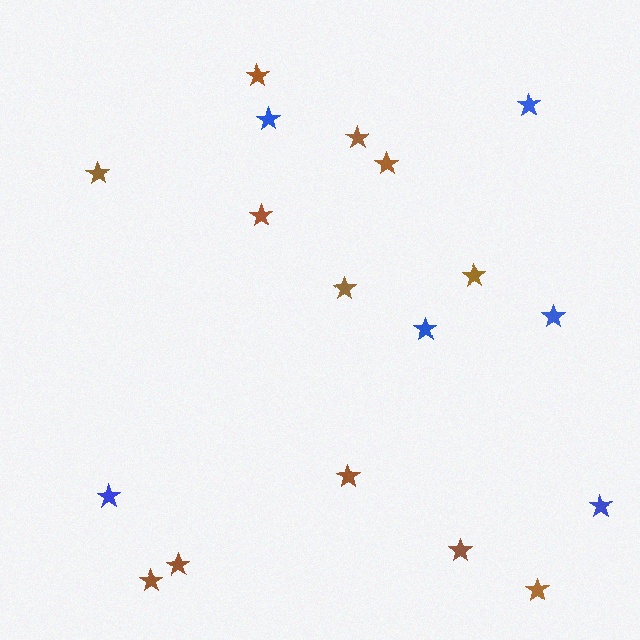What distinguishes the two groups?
There are 2 groups: one group of blue stars (6) and one group of brown stars (12).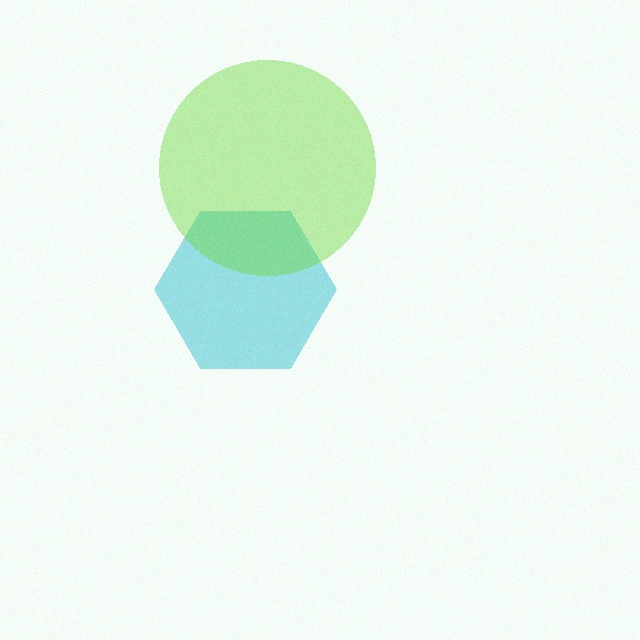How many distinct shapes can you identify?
There are 2 distinct shapes: a cyan hexagon, a lime circle.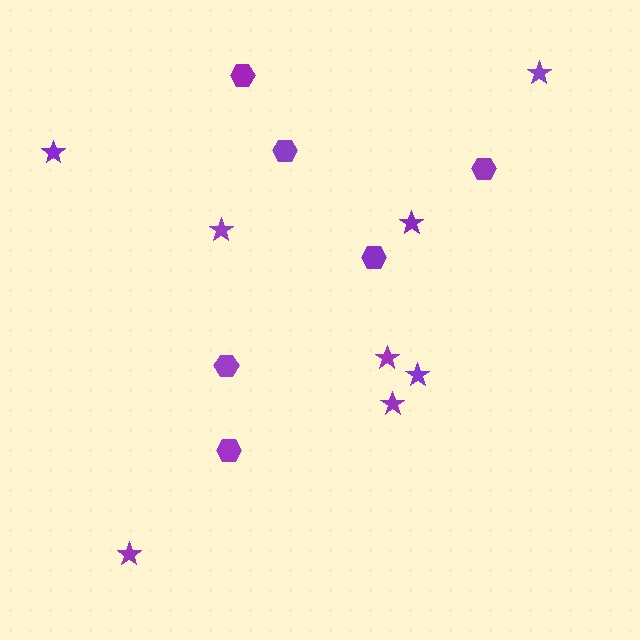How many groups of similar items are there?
There are 2 groups: one group of stars (8) and one group of hexagons (6).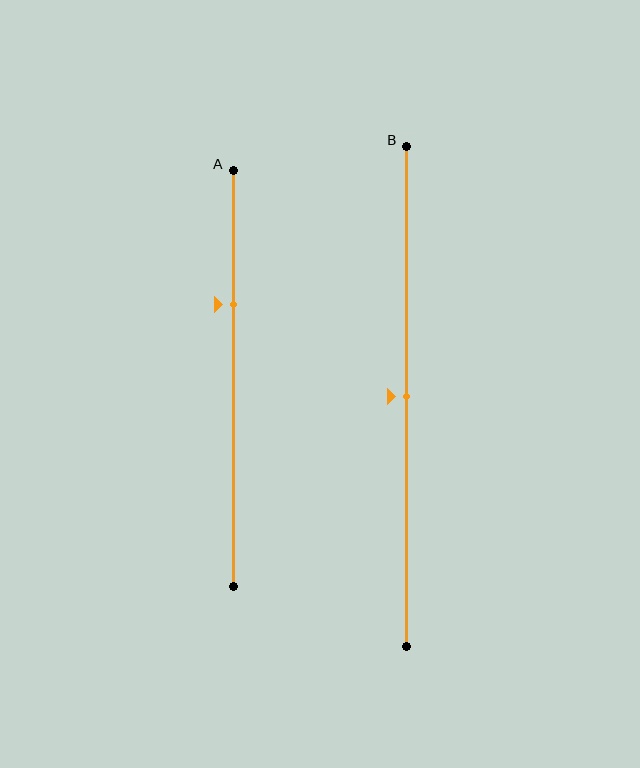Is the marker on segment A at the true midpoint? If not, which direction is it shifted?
No, the marker on segment A is shifted upward by about 18% of the segment length.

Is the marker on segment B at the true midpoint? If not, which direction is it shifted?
Yes, the marker on segment B is at the true midpoint.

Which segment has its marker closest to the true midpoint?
Segment B has its marker closest to the true midpoint.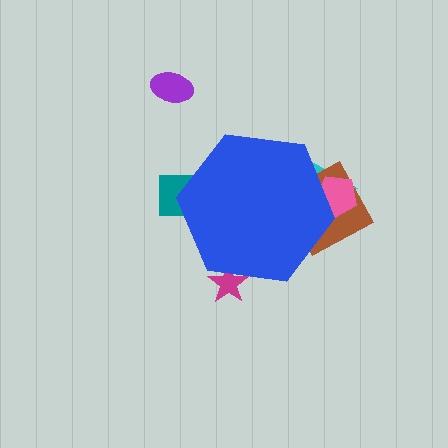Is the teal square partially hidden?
Yes, the teal square is partially hidden behind the blue hexagon.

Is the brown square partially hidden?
Yes, the brown square is partially hidden behind the blue hexagon.